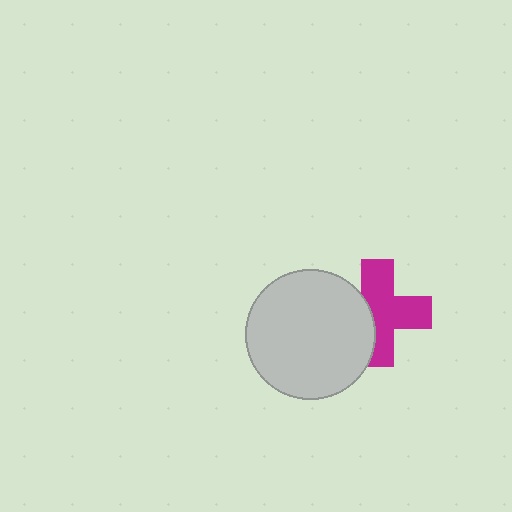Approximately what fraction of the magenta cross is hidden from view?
Roughly 34% of the magenta cross is hidden behind the light gray circle.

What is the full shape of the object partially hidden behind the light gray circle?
The partially hidden object is a magenta cross.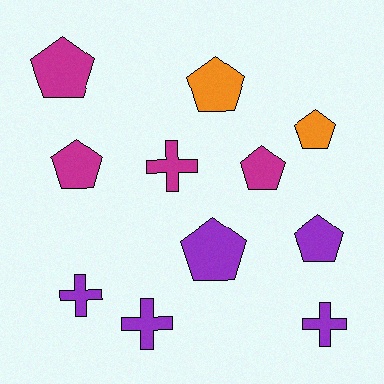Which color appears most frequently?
Purple, with 5 objects.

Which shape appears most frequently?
Pentagon, with 7 objects.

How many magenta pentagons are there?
There are 3 magenta pentagons.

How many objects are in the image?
There are 11 objects.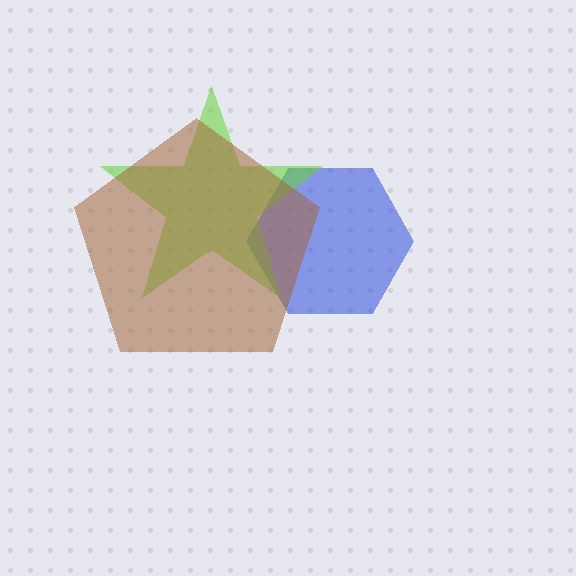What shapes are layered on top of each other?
The layered shapes are: a blue hexagon, a lime star, a brown pentagon.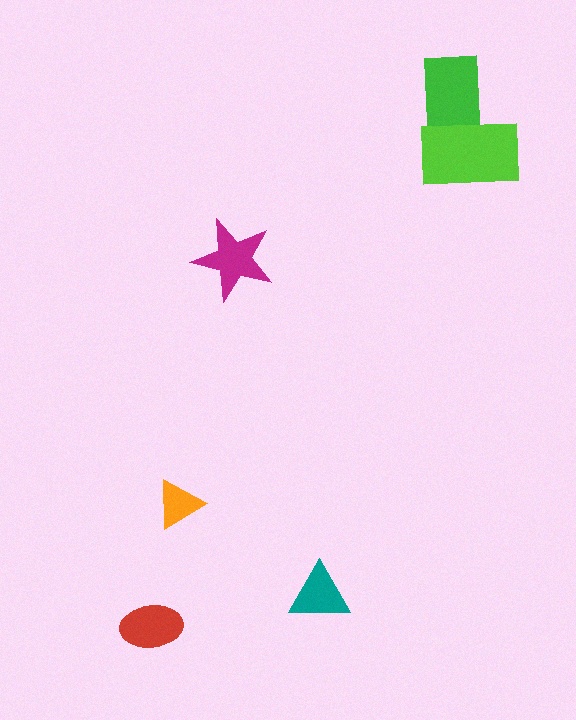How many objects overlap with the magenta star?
0 objects overlap with the magenta star.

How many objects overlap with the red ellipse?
0 objects overlap with the red ellipse.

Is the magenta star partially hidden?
No, no other shape covers it.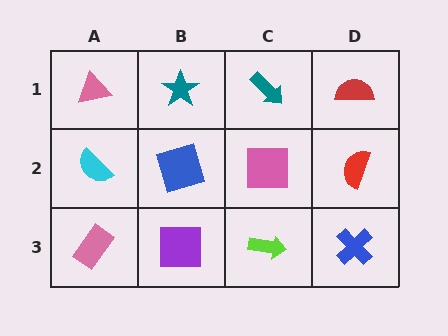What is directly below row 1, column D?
A red semicircle.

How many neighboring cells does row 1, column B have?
3.